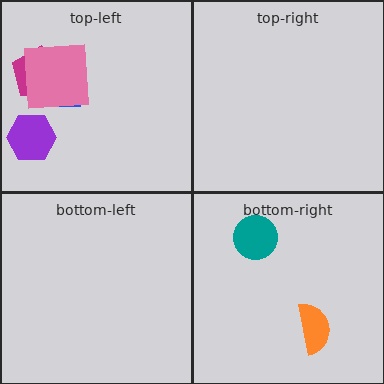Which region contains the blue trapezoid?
The top-left region.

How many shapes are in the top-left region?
4.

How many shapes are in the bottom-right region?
2.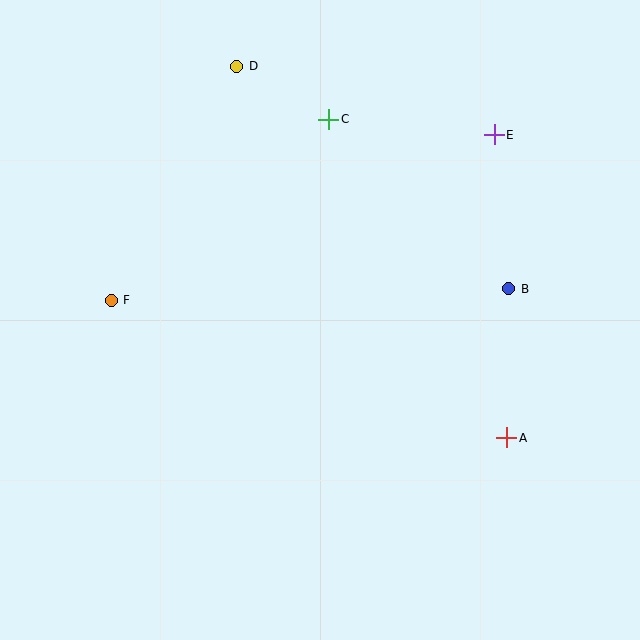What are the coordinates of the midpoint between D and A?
The midpoint between D and A is at (372, 252).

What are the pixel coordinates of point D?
Point D is at (237, 66).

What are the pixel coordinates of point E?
Point E is at (494, 135).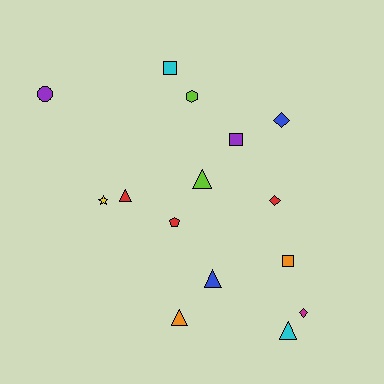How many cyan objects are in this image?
There are 2 cyan objects.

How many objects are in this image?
There are 15 objects.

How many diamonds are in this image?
There are 3 diamonds.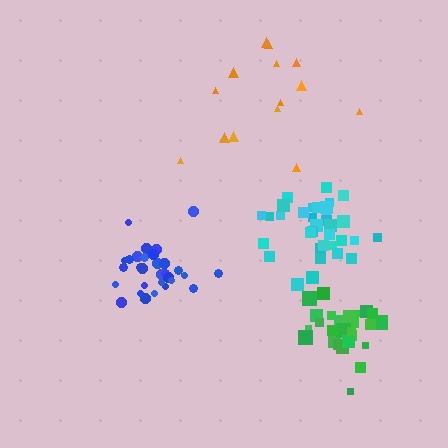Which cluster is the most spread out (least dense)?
Orange.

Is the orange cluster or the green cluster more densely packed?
Green.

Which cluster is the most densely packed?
Green.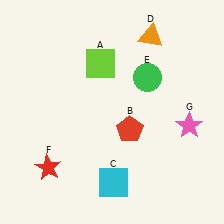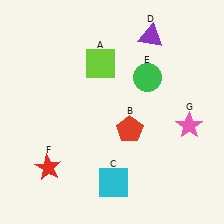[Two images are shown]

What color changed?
The triangle (D) changed from orange in Image 1 to purple in Image 2.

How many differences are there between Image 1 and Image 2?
There is 1 difference between the two images.